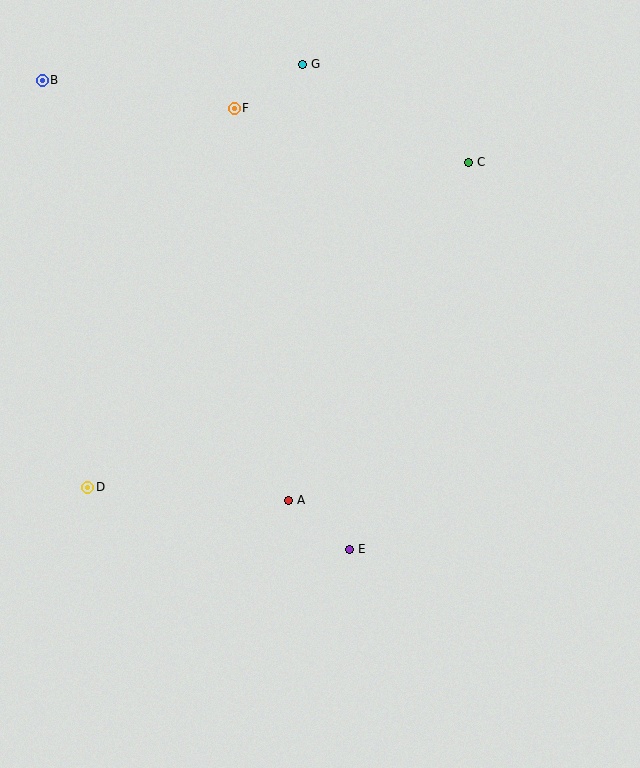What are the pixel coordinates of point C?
Point C is at (469, 162).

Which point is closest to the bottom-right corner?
Point E is closest to the bottom-right corner.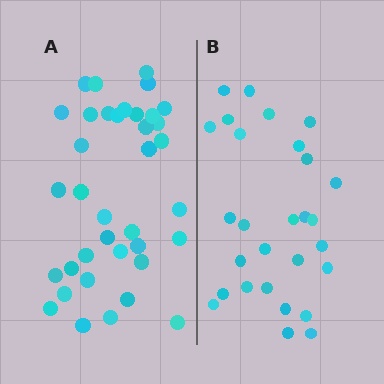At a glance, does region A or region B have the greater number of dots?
Region A (the left region) has more dots.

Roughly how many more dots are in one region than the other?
Region A has roughly 8 or so more dots than region B.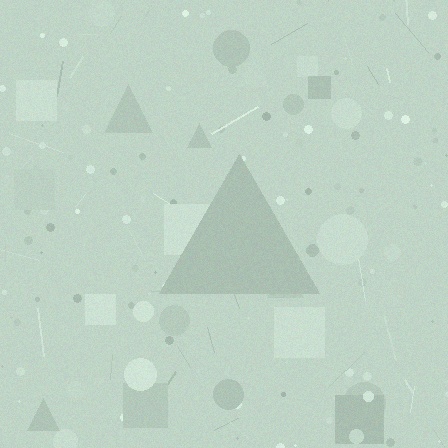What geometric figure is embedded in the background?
A triangle is embedded in the background.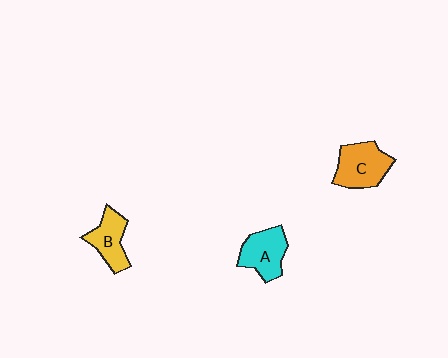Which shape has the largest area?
Shape C (orange).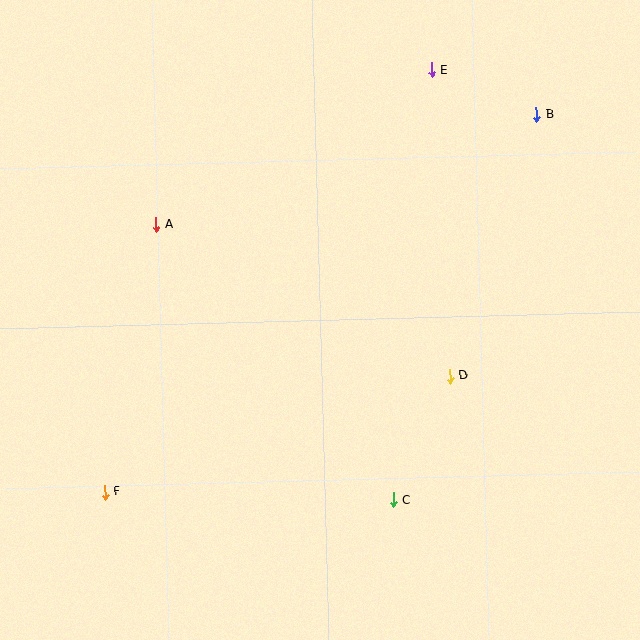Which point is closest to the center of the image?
Point D at (450, 376) is closest to the center.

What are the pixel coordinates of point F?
Point F is at (105, 492).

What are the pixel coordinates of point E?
Point E is at (431, 70).